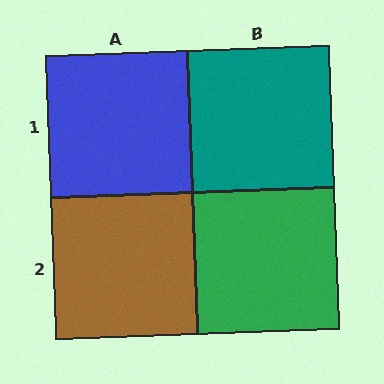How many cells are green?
1 cell is green.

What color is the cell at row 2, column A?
Brown.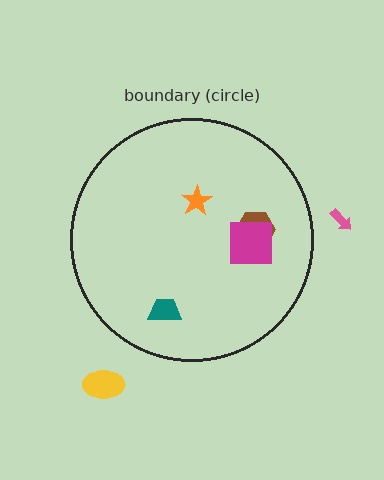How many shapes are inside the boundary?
4 inside, 2 outside.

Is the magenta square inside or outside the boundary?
Inside.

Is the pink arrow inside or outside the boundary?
Outside.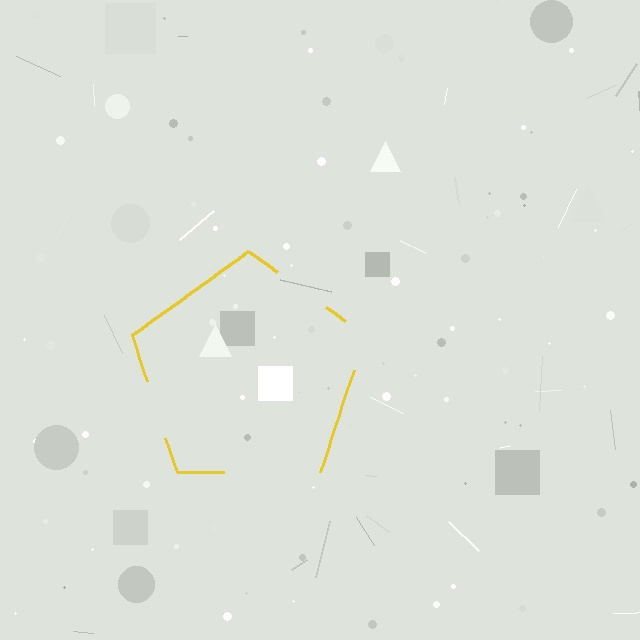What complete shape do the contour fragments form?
The contour fragments form a pentagon.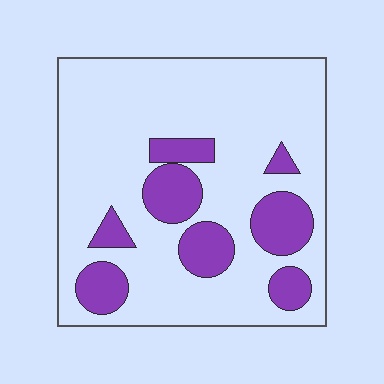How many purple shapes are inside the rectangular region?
8.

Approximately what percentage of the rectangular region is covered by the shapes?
Approximately 20%.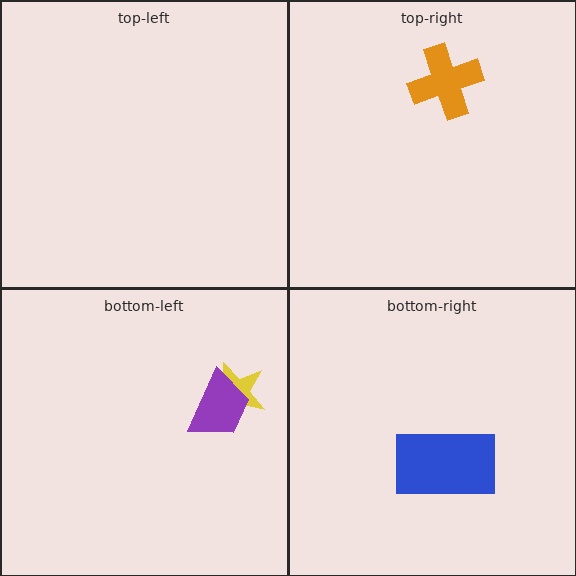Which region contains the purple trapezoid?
The bottom-left region.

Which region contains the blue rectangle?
The bottom-right region.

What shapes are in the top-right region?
The orange cross.